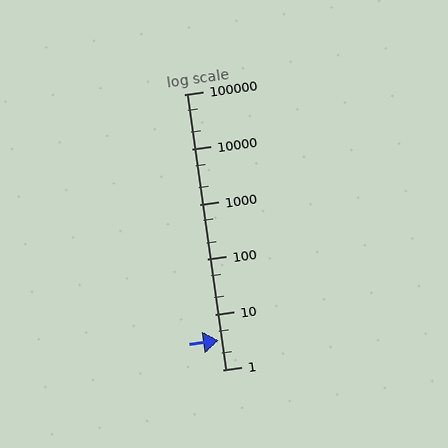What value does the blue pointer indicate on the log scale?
The pointer indicates approximately 3.4.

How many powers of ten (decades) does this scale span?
The scale spans 5 decades, from 1 to 100000.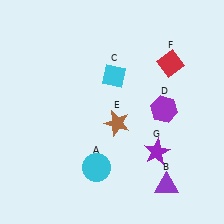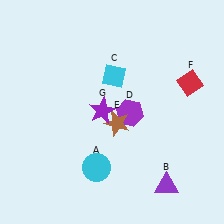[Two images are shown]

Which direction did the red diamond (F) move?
The red diamond (F) moved down.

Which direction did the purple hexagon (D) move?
The purple hexagon (D) moved left.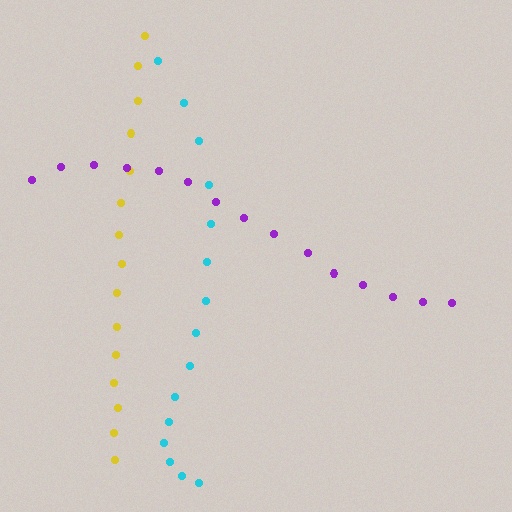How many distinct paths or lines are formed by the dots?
There are 3 distinct paths.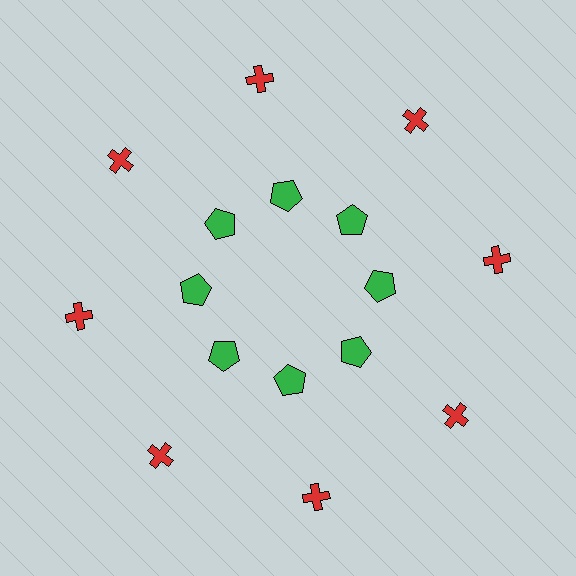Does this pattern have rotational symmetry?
Yes, this pattern has 8-fold rotational symmetry. It looks the same after rotating 45 degrees around the center.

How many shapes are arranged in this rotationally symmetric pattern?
There are 16 shapes, arranged in 8 groups of 2.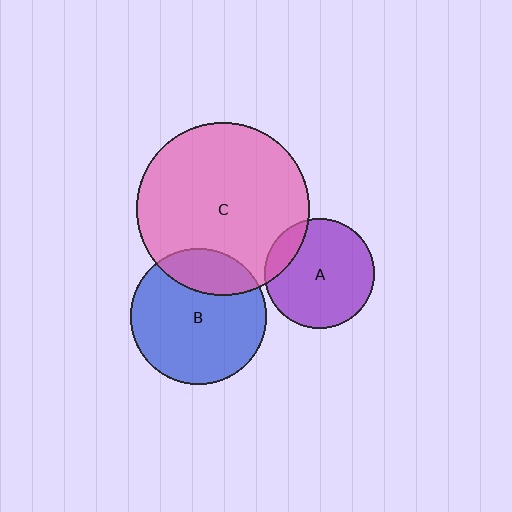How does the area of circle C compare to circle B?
Approximately 1.6 times.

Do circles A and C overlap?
Yes.